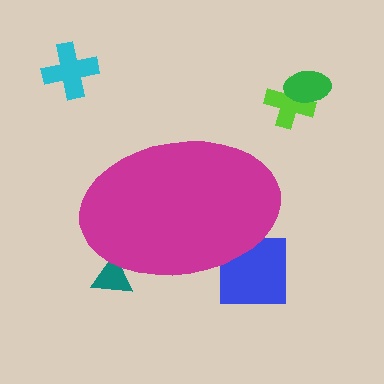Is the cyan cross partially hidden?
No, the cyan cross is fully visible.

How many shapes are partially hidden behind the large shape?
2 shapes are partially hidden.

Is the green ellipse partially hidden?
No, the green ellipse is fully visible.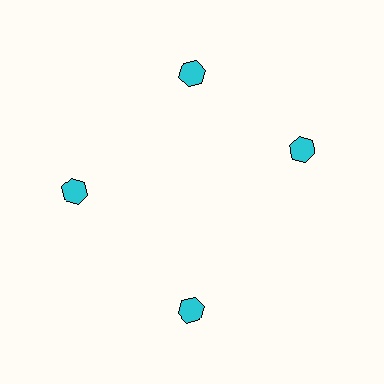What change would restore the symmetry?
The symmetry would be restored by rotating it back into even spacing with its neighbors so that all 4 hexagons sit at equal angles and equal distance from the center.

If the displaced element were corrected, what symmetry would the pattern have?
It would have 4-fold rotational symmetry — the pattern would map onto itself every 90 degrees.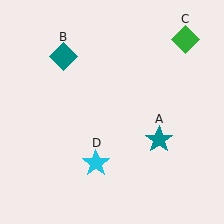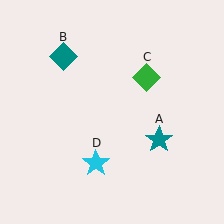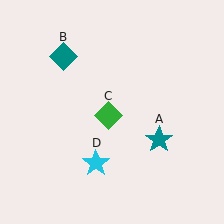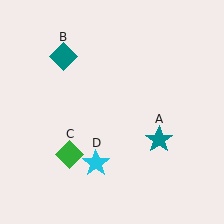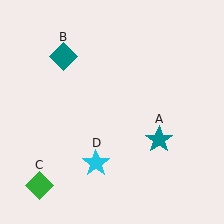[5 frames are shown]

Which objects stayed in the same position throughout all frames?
Teal star (object A) and teal diamond (object B) and cyan star (object D) remained stationary.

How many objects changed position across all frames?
1 object changed position: green diamond (object C).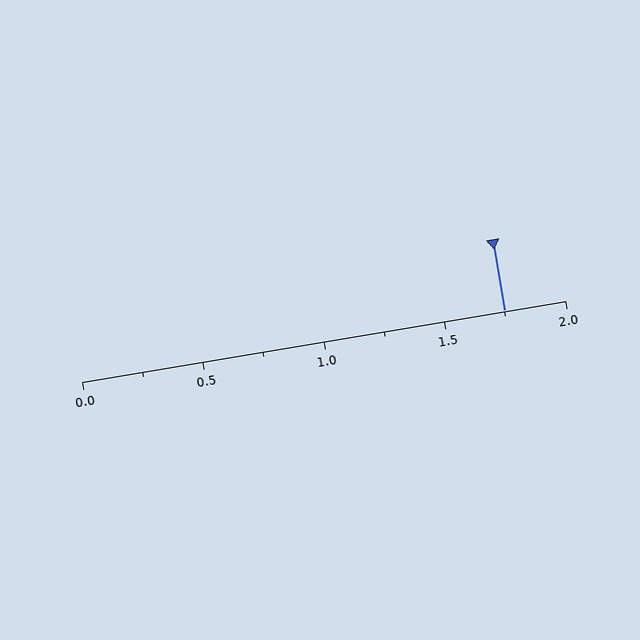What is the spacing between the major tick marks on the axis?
The major ticks are spaced 0.5 apart.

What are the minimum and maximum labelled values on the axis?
The axis runs from 0.0 to 2.0.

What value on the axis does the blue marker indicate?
The marker indicates approximately 1.75.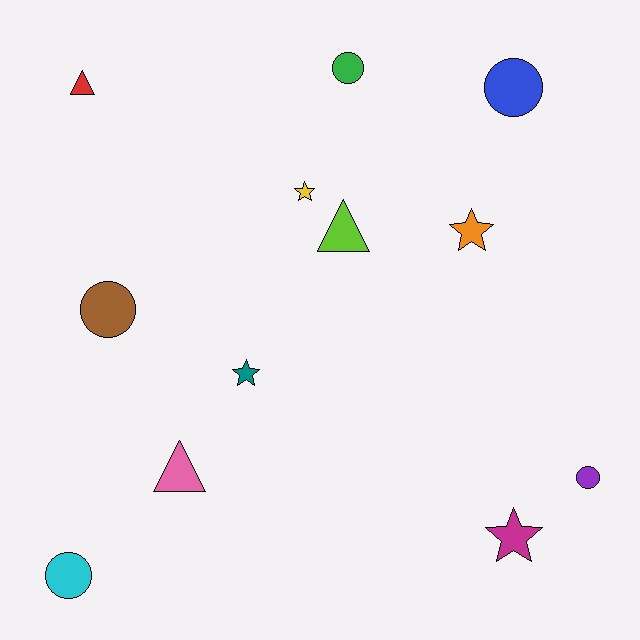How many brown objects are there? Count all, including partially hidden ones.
There is 1 brown object.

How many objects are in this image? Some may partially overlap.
There are 12 objects.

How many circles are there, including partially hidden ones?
There are 5 circles.